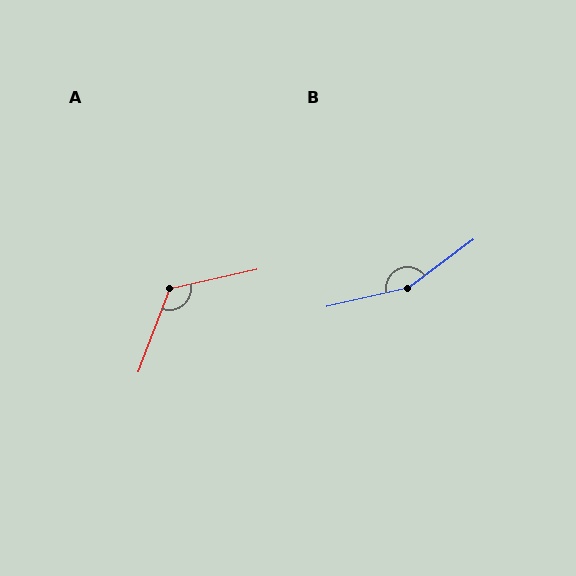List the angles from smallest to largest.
A (123°), B (156°).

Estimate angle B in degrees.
Approximately 156 degrees.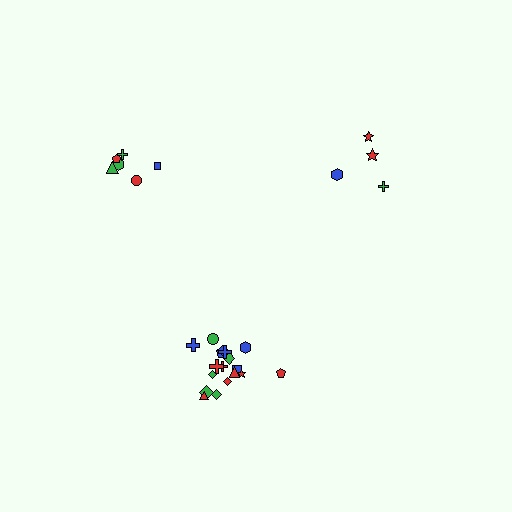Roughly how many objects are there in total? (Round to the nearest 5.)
Roughly 30 objects in total.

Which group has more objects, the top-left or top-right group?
The top-left group.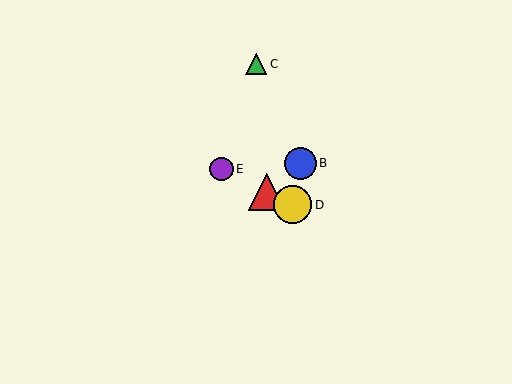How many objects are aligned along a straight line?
3 objects (A, D, E) are aligned along a straight line.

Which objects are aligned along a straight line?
Objects A, D, E are aligned along a straight line.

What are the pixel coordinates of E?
Object E is at (222, 169).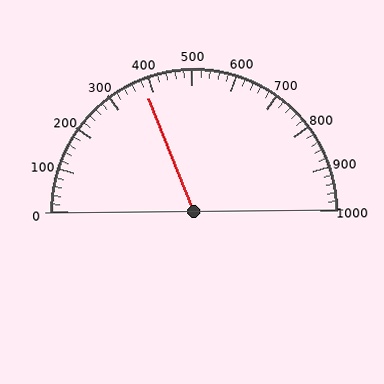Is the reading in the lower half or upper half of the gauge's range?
The reading is in the lower half of the range (0 to 1000).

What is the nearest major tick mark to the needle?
The nearest major tick mark is 400.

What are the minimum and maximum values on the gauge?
The gauge ranges from 0 to 1000.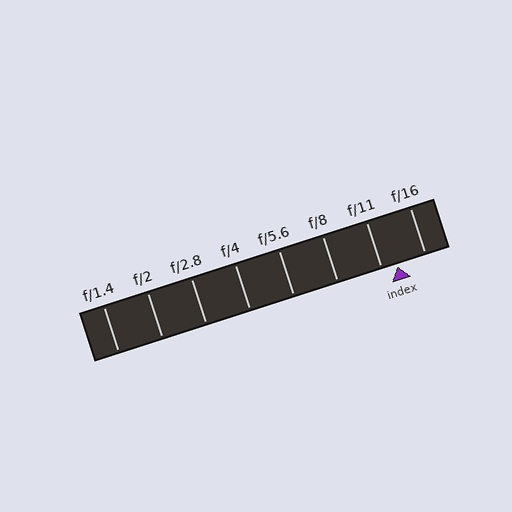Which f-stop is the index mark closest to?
The index mark is closest to f/11.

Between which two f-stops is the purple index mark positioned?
The index mark is between f/11 and f/16.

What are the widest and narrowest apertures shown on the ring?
The widest aperture shown is f/1.4 and the narrowest is f/16.